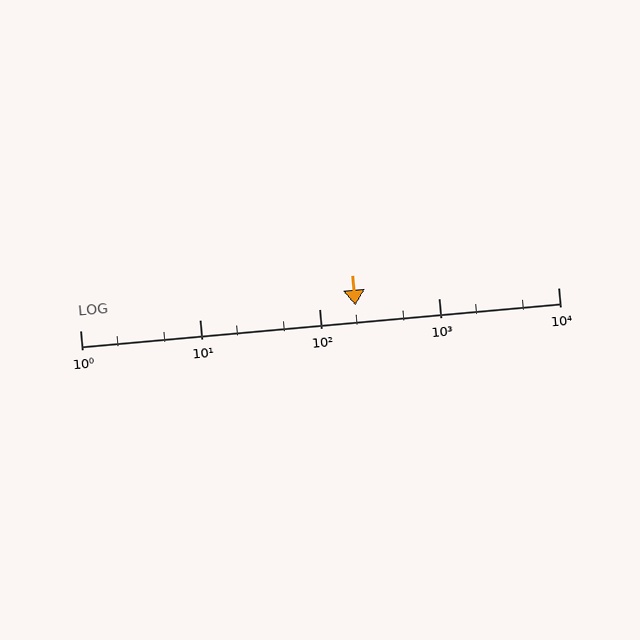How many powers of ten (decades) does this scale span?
The scale spans 4 decades, from 1 to 10000.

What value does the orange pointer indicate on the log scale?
The pointer indicates approximately 200.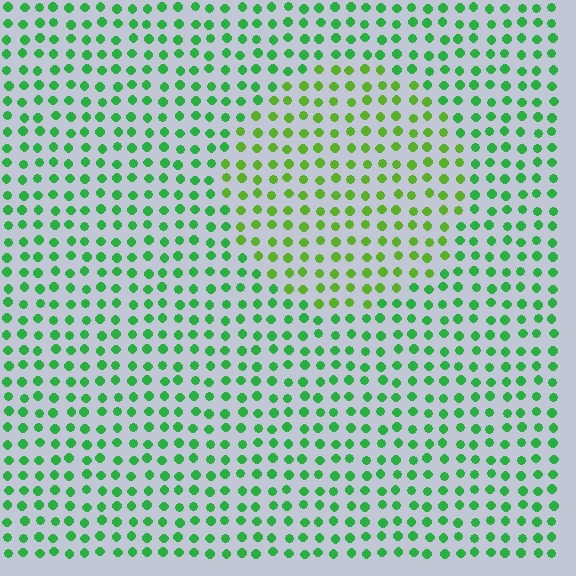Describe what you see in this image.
The image is filled with small green elements in a uniform arrangement. A circle-shaped region is visible where the elements are tinted to a slightly different hue, forming a subtle color boundary.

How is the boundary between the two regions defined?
The boundary is defined purely by a slight shift in hue (about 33 degrees). Spacing, size, and orientation are identical on both sides.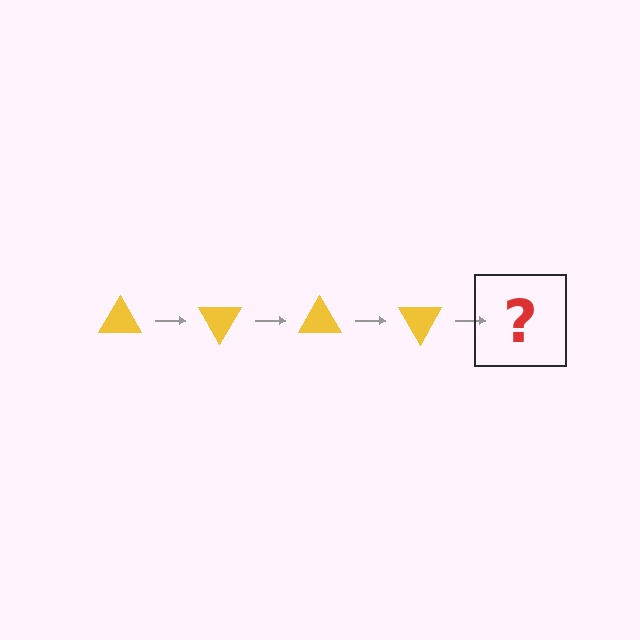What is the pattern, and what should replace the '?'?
The pattern is that the triangle rotates 60 degrees each step. The '?' should be a yellow triangle rotated 240 degrees.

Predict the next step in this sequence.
The next step is a yellow triangle rotated 240 degrees.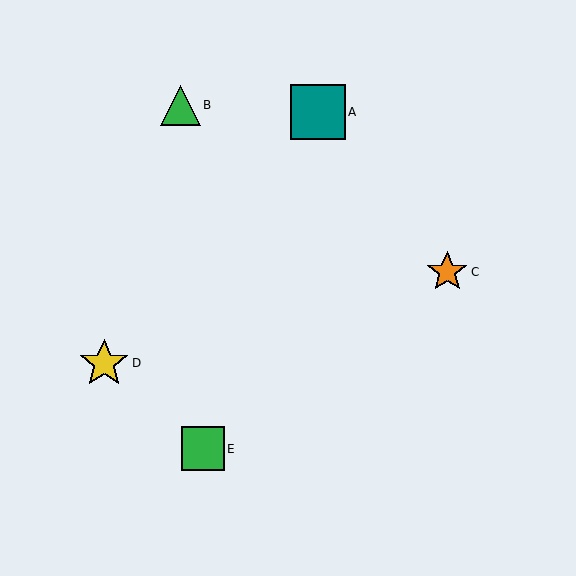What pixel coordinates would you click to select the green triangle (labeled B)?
Click at (181, 105) to select the green triangle B.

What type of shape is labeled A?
Shape A is a teal square.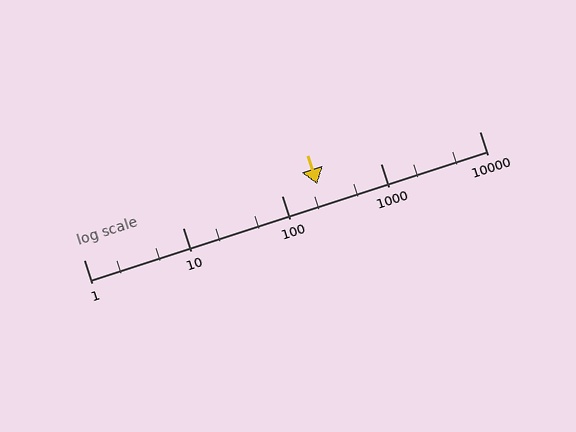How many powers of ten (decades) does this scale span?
The scale spans 4 decades, from 1 to 10000.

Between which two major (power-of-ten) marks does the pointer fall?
The pointer is between 100 and 1000.